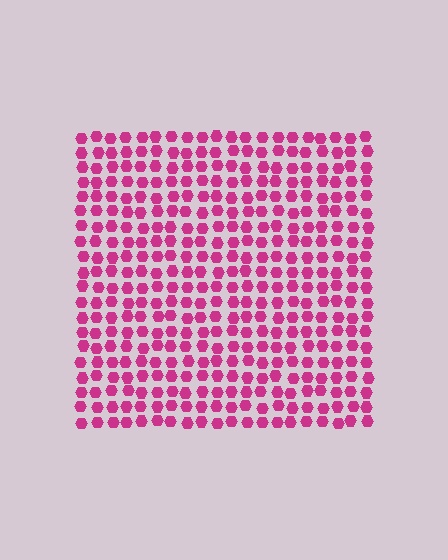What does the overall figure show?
The overall figure shows a square.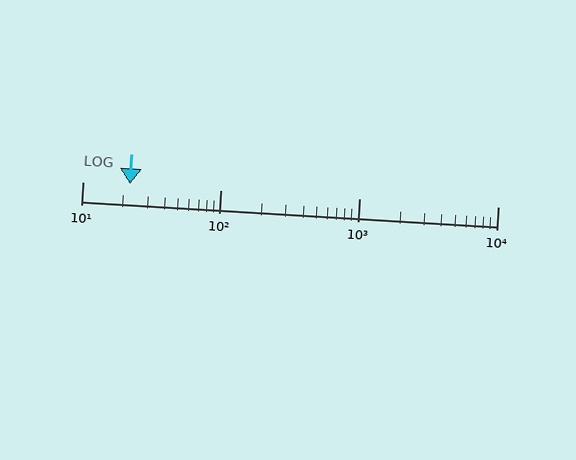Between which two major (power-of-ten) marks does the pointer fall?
The pointer is between 10 and 100.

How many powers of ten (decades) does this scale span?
The scale spans 3 decades, from 10 to 10000.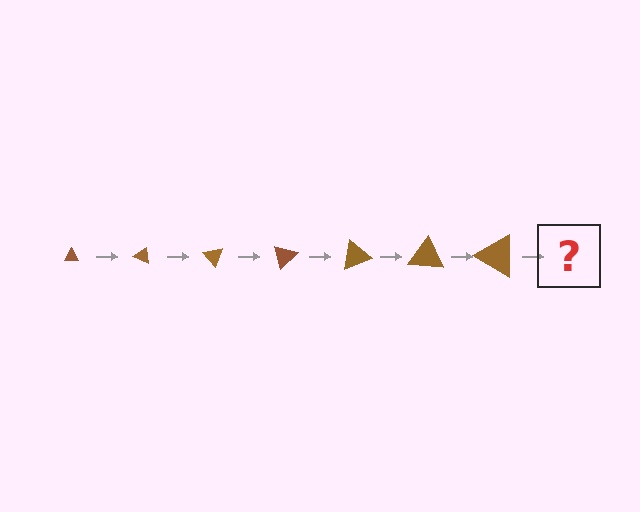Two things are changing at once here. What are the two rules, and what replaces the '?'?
The two rules are that the triangle grows larger each step and it rotates 25 degrees each step. The '?' should be a triangle, larger than the previous one and rotated 175 degrees from the start.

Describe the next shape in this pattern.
It should be a triangle, larger than the previous one and rotated 175 degrees from the start.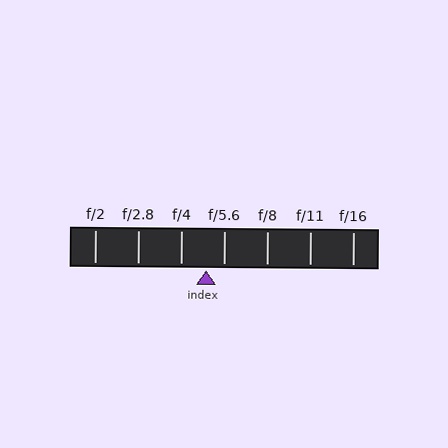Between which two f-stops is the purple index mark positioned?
The index mark is between f/4 and f/5.6.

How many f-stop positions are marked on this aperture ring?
There are 7 f-stop positions marked.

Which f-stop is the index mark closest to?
The index mark is closest to f/5.6.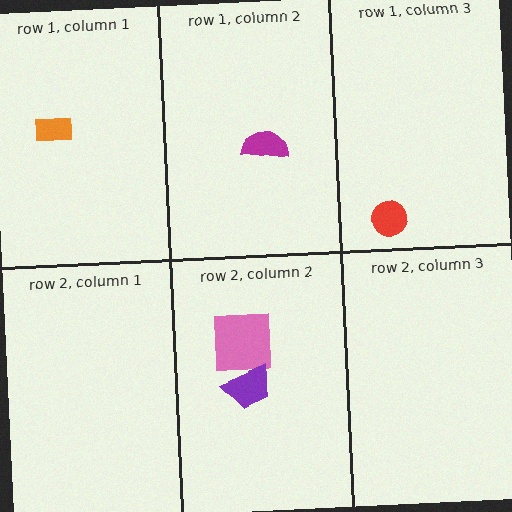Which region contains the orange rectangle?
The row 1, column 1 region.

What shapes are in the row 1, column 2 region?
The magenta semicircle.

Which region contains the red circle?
The row 1, column 3 region.